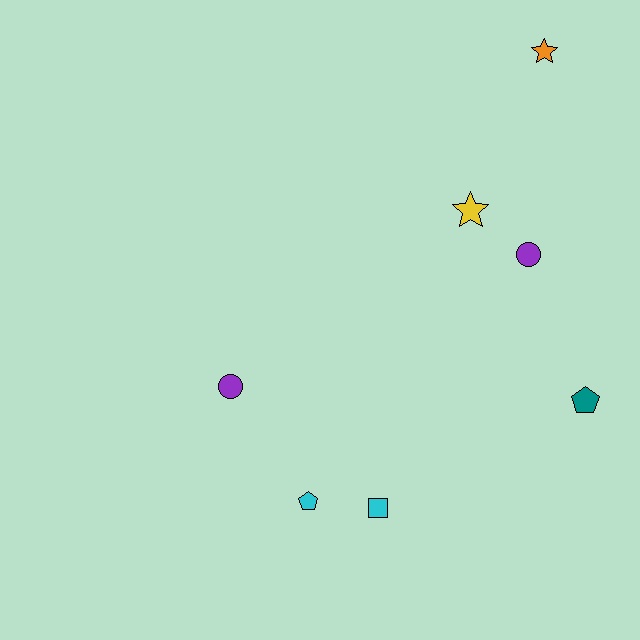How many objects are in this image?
There are 7 objects.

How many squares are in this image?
There is 1 square.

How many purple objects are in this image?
There are 2 purple objects.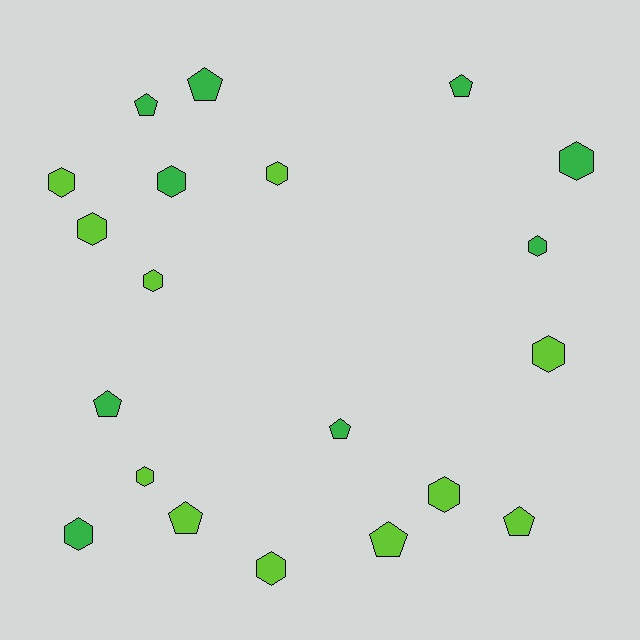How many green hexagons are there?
There are 4 green hexagons.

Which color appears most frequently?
Lime, with 11 objects.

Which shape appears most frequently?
Hexagon, with 12 objects.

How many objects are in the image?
There are 20 objects.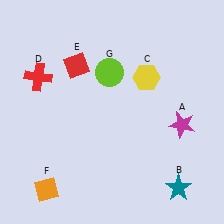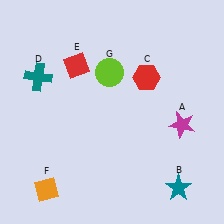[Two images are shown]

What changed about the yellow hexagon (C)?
In Image 1, C is yellow. In Image 2, it changed to red.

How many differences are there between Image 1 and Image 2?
There are 2 differences between the two images.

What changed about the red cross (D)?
In Image 1, D is red. In Image 2, it changed to teal.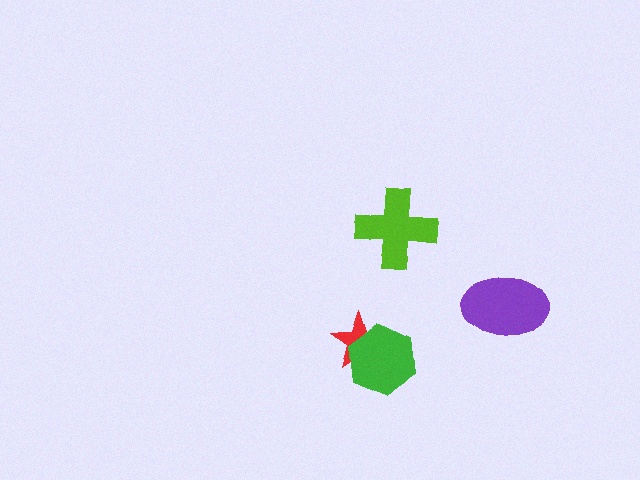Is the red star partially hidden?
Yes, it is partially covered by another shape.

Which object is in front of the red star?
The green hexagon is in front of the red star.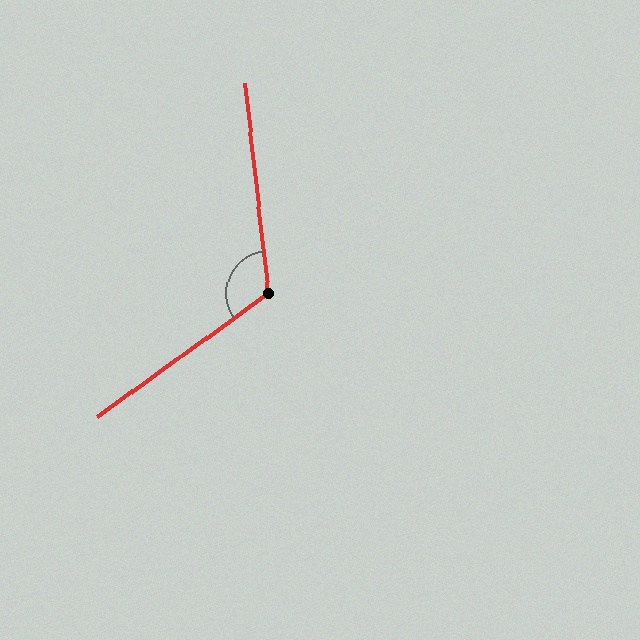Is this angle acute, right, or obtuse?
It is obtuse.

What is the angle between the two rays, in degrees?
Approximately 120 degrees.